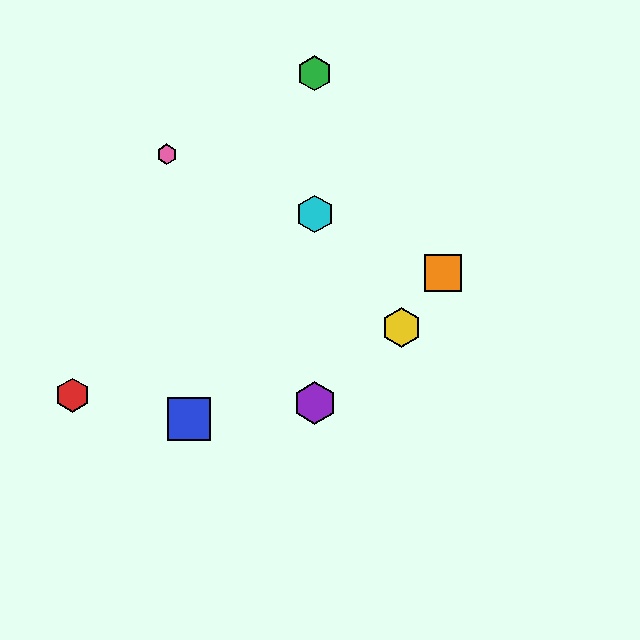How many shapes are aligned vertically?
3 shapes (the green hexagon, the purple hexagon, the cyan hexagon) are aligned vertically.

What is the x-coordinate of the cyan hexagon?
The cyan hexagon is at x≈315.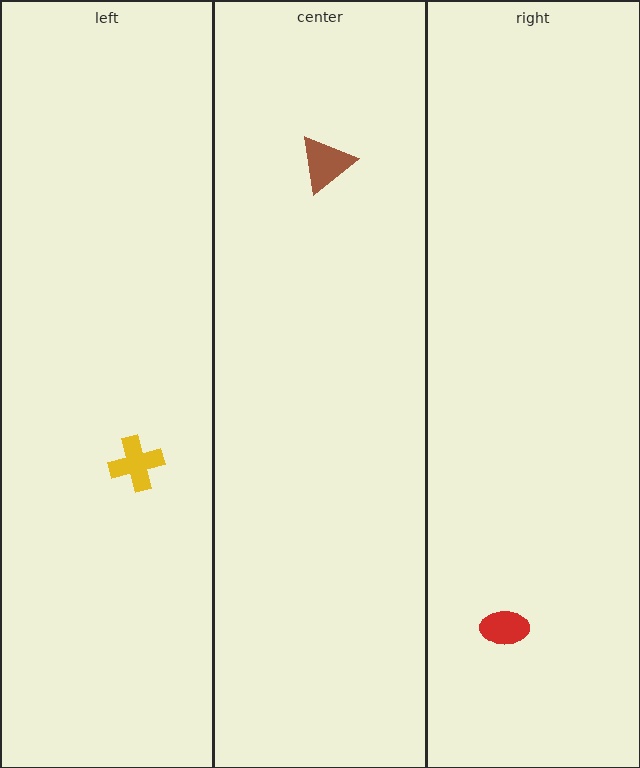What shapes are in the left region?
The yellow cross.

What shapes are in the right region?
The red ellipse.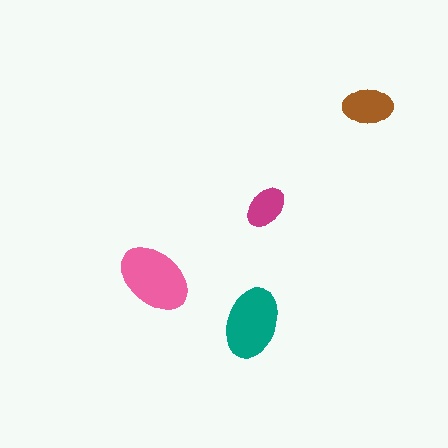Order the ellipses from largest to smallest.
the pink one, the teal one, the brown one, the magenta one.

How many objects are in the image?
There are 4 objects in the image.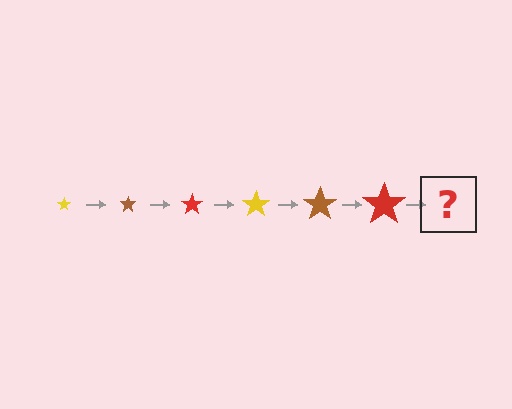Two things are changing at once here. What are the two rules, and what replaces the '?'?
The two rules are that the star grows larger each step and the color cycles through yellow, brown, and red. The '?' should be a yellow star, larger than the previous one.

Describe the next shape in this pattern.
It should be a yellow star, larger than the previous one.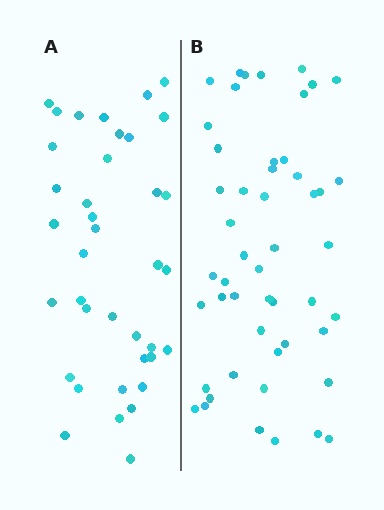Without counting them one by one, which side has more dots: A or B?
Region B (the right region) has more dots.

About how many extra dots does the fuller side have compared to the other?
Region B has roughly 12 or so more dots than region A.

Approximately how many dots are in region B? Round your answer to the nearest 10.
About 50 dots.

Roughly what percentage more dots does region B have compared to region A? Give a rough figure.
About 30% more.